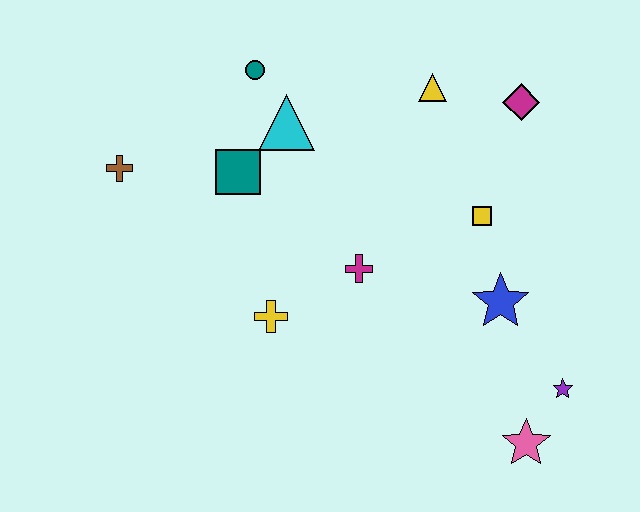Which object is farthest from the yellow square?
The brown cross is farthest from the yellow square.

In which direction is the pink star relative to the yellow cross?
The pink star is to the right of the yellow cross.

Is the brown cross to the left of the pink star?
Yes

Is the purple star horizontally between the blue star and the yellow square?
No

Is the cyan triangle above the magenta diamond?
No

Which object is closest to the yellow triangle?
The magenta diamond is closest to the yellow triangle.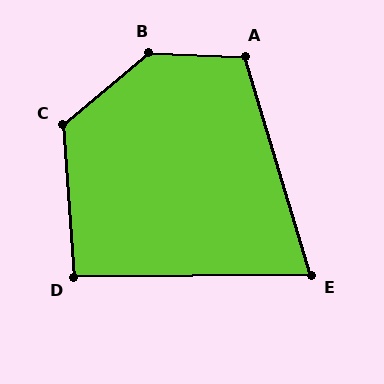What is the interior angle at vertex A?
Approximately 109 degrees (obtuse).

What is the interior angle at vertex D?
Approximately 94 degrees (approximately right).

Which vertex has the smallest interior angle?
E, at approximately 74 degrees.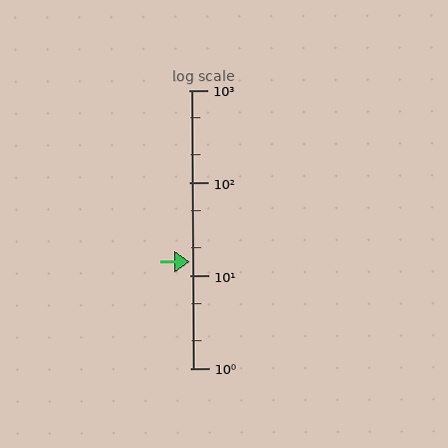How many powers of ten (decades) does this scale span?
The scale spans 3 decades, from 1 to 1000.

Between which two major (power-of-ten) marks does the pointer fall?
The pointer is between 10 and 100.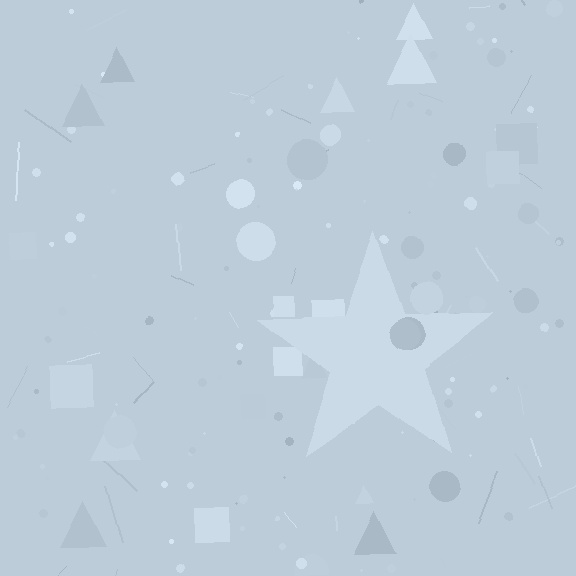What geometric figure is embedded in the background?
A star is embedded in the background.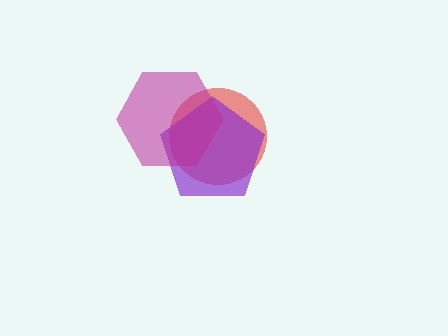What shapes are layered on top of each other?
The layered shapes are: a red circle, a purple pentagon, a magenta hexagon.